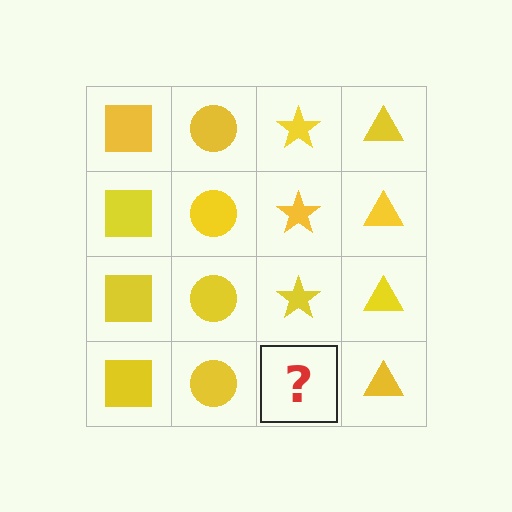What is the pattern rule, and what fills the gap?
The rule is that each column has a consistent shape. The gap should be filled with a yellow star.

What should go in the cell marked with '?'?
The missing cell should contain a yellow star.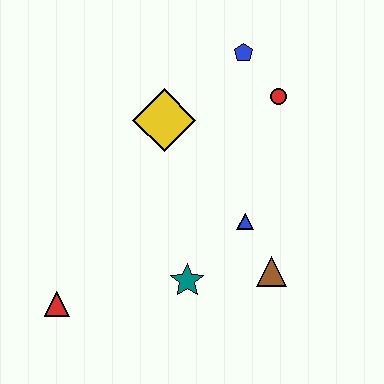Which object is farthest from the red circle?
The red triangle is farthest from the red circle.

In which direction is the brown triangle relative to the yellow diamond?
The brown triangle is below the yellow diamond.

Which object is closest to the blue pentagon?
The red circle is closest to the blue pentagon.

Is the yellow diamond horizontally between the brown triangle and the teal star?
No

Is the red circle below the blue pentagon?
Yes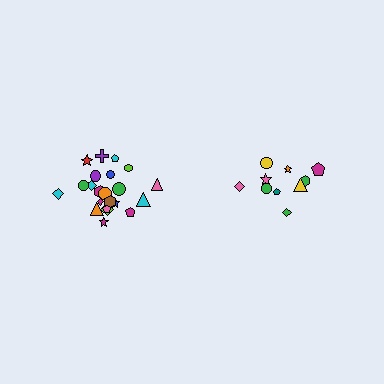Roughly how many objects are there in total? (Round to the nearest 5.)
Roughly 30 objects in total.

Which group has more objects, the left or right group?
The left group.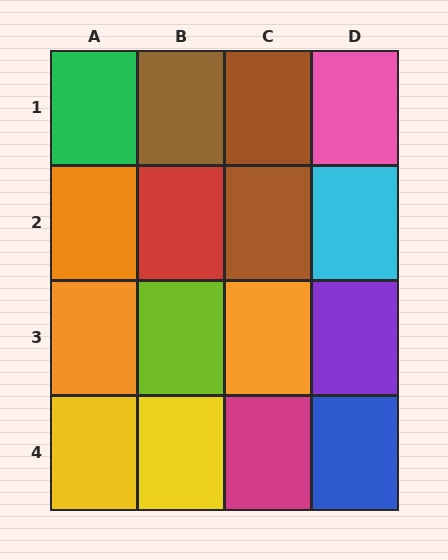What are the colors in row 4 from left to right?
Yellow, yellow, magenta, blue.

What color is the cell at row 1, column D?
Pink.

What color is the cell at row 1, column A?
Green.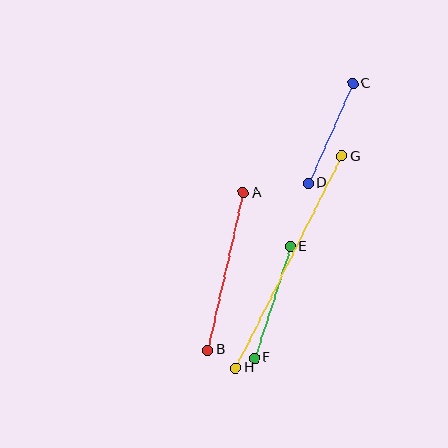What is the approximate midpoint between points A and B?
The midpoint is at approximately (226, 272) pixels.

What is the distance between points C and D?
The distance is approximately 109 pixels.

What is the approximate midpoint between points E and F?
The midpoint is at approximately (273, 302) pixels.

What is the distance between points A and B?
The distance is approximately 161 pixels.